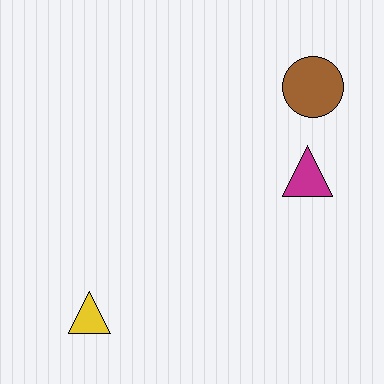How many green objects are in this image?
There are no green objects.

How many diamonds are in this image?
There are no diamonds.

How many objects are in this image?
There are 3 objects.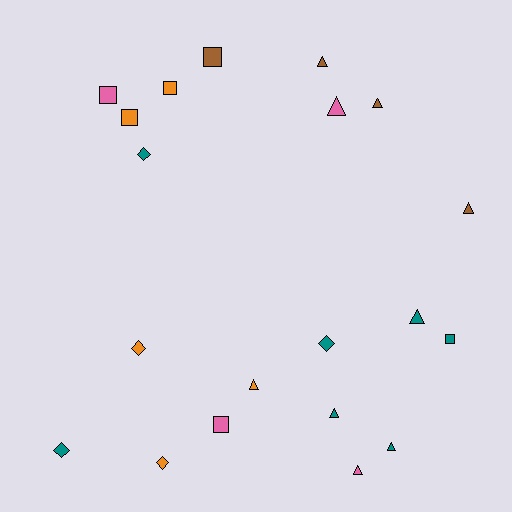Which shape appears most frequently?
Triangle, with 9 objects.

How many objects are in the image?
There are 20 objects.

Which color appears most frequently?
Teal, with 7 objects.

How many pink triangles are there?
There are 2 pink triangles.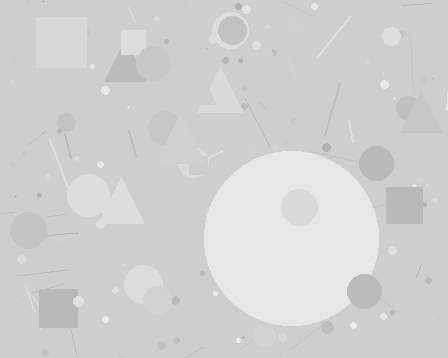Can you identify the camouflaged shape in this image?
The camouflaged shape is a circle.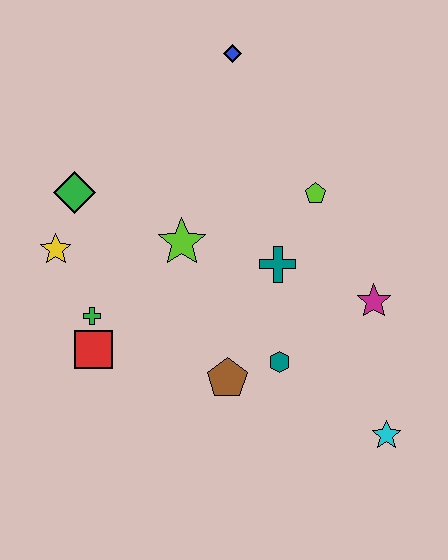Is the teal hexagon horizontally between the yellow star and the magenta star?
Yes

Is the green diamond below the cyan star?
No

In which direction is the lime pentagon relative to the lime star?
The lime pentagon is to the right of the lime star.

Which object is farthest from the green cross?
The cyan star is farthest from the green cross.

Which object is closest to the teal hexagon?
The brown pentagon is closest to the teal hexagon.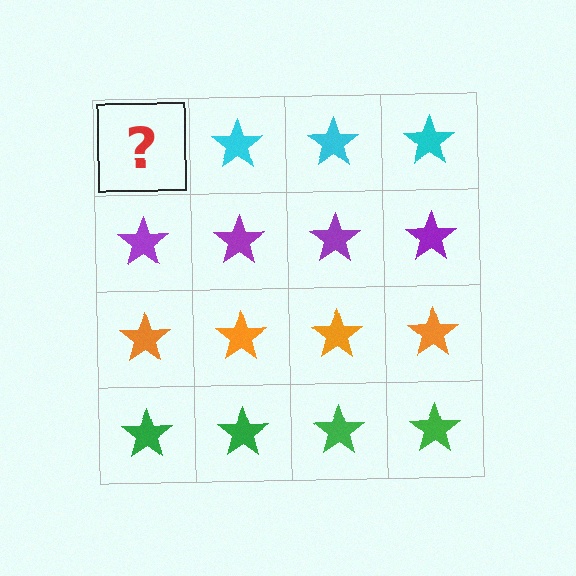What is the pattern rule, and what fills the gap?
The rule is that each row has a consistent color. The gap should be filled with a cyan star.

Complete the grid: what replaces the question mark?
The question mark should be replaced with a cyan star.